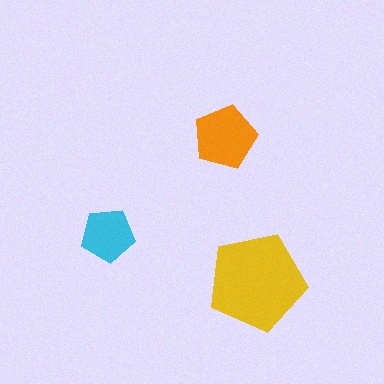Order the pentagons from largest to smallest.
the yellow one, the orange one, the cyan one.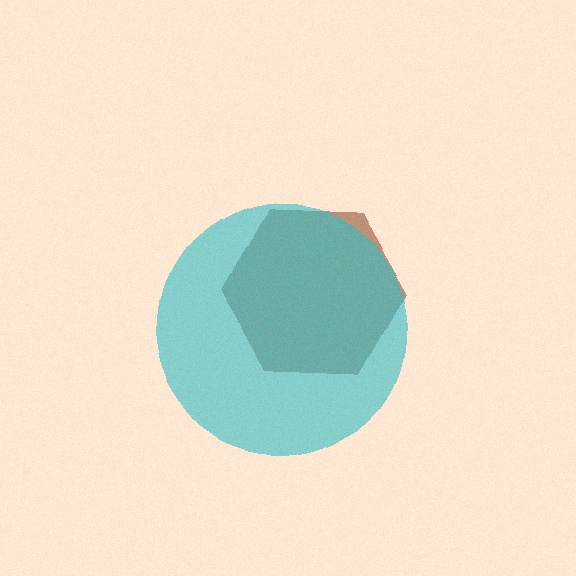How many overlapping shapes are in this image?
There are 2 overlapping shapes in the image.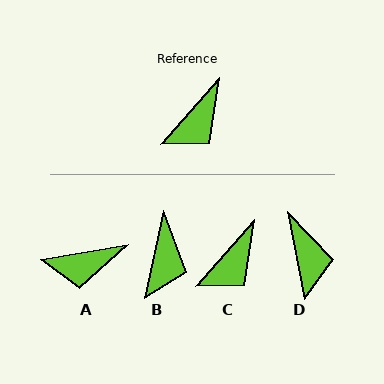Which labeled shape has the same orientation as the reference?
C.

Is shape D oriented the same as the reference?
No, it is off by about 52 degrees.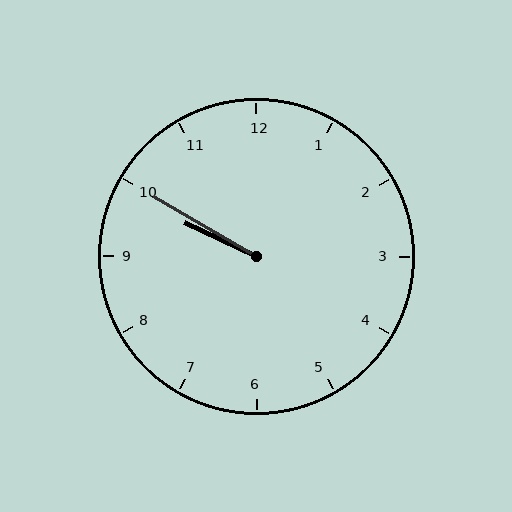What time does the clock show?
9:50.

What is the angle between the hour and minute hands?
Approximately 5 degrees.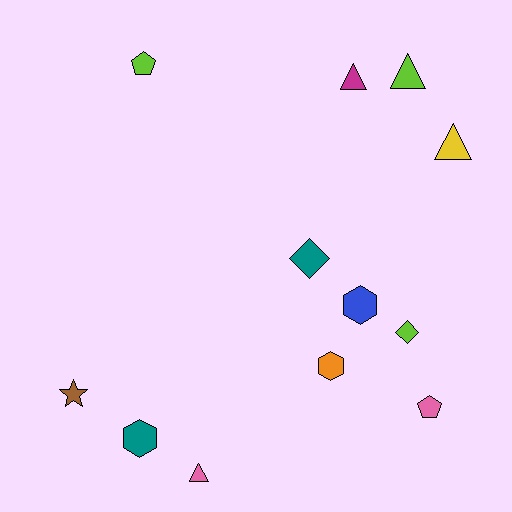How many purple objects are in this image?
There are no purple objects.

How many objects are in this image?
There are 12 objects.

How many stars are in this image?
There is 1 star.